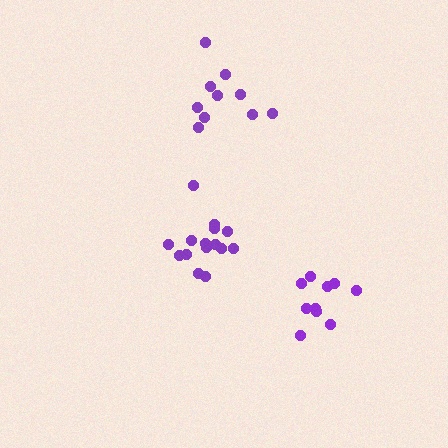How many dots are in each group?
Group 1: 15 dots, Group 2: 10 dots, Group 3: 10 dots (35 total).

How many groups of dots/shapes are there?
There are 3 groups.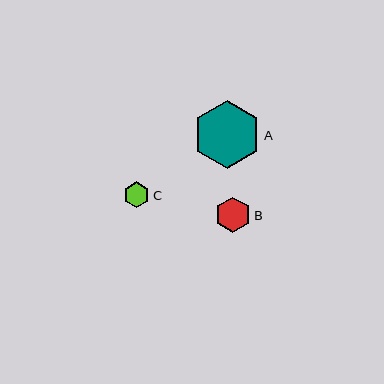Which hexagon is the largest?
Hexagon A is the largest with a size of approximately 68 pixels.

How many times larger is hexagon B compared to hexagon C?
Hexagon B is approximately 1.4 times the size of hexagon C.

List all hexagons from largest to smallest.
From largest to smallest: A, B, C.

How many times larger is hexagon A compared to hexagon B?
Hexagon A is approximately 1.9 times the size of hexagon B.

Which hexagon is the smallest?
Hexagon C is the smallest with a size of approximately 26 pixels.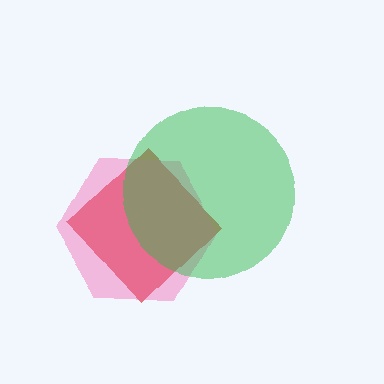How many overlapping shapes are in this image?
There are 3 overlapping shapes in the image.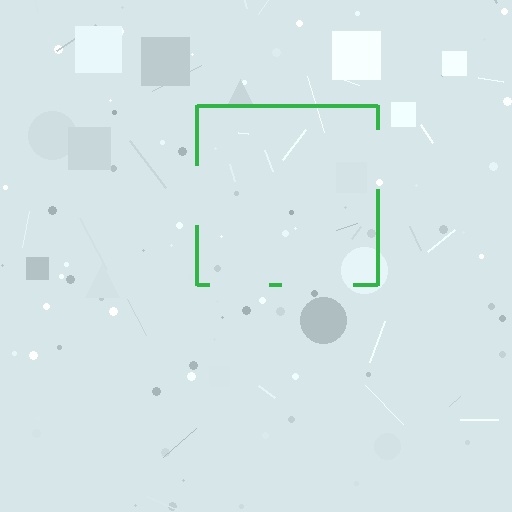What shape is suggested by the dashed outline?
The dashed outline suggests a square.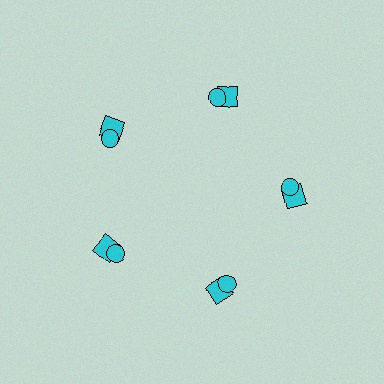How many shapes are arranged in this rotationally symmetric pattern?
There are 10 shapes, arranged in 5 groups of 2.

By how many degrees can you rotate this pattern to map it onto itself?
The pattern maps onto itself every 72 degrees of rotation.